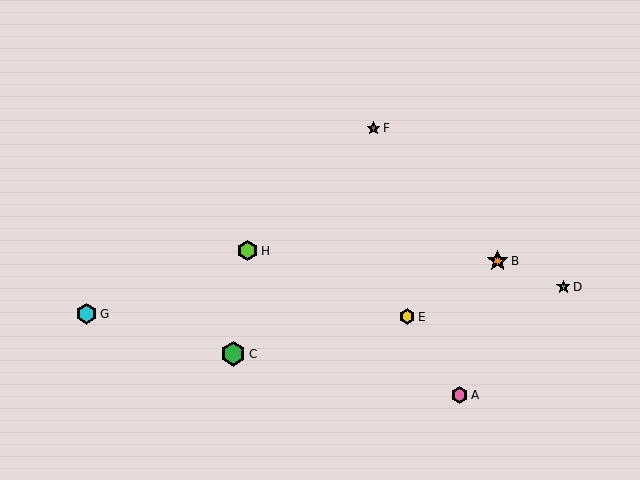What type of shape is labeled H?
Shape H is a lime hexagon.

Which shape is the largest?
The green hexagon (labeled C) is the largest.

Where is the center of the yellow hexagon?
The center of the yellow hexagon is at (407, 317).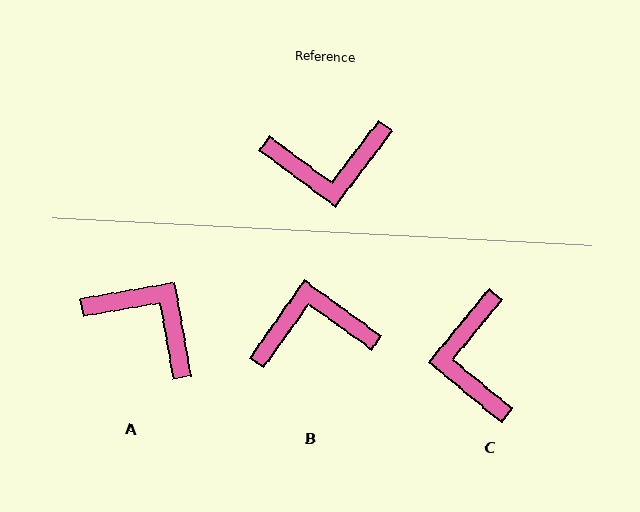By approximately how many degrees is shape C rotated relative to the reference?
Approximately 93 degrees clockwise.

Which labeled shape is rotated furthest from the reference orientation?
B, about 179 degrees away.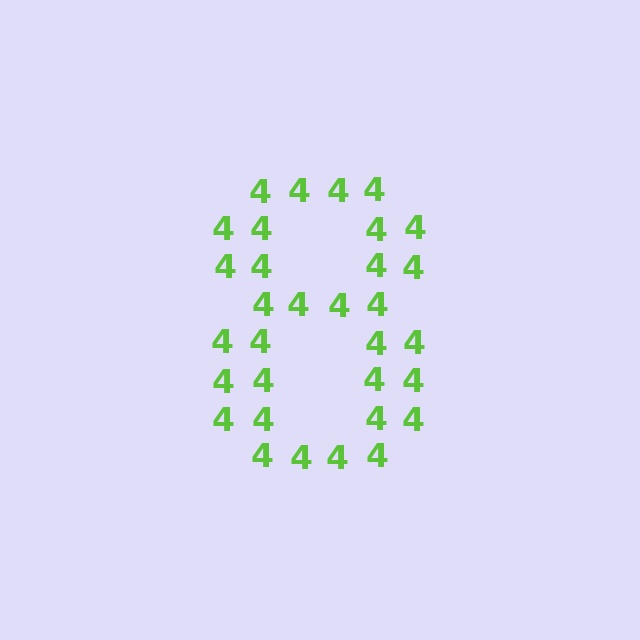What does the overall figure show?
The overall figure shows the digit 8.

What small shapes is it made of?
It is made of small digit 4's.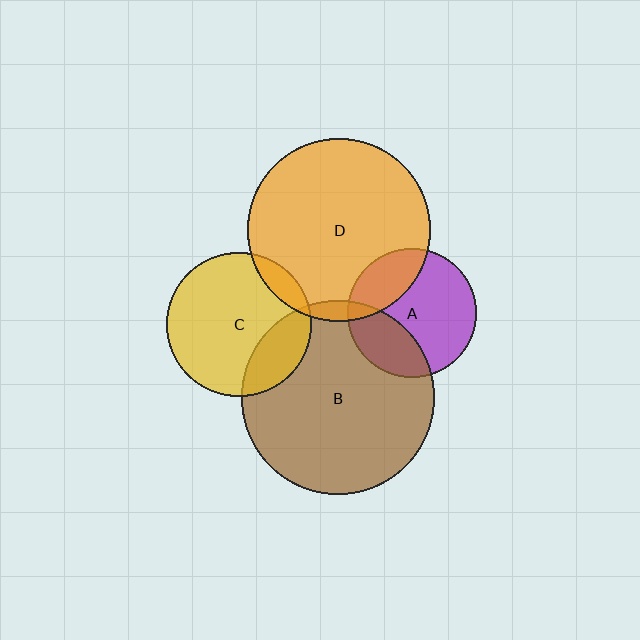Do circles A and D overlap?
Yes.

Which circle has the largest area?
Circle B (brown).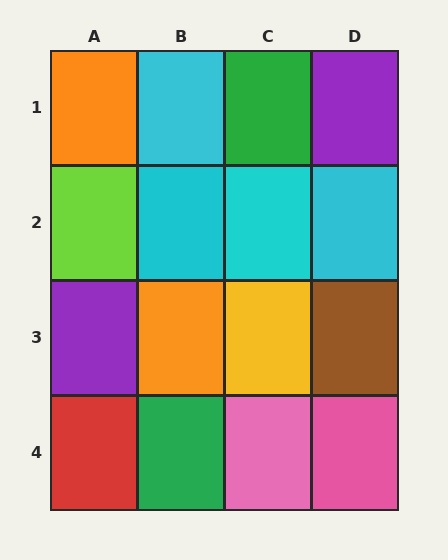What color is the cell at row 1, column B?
Cyan.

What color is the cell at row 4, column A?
Red.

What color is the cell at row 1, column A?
Orange.